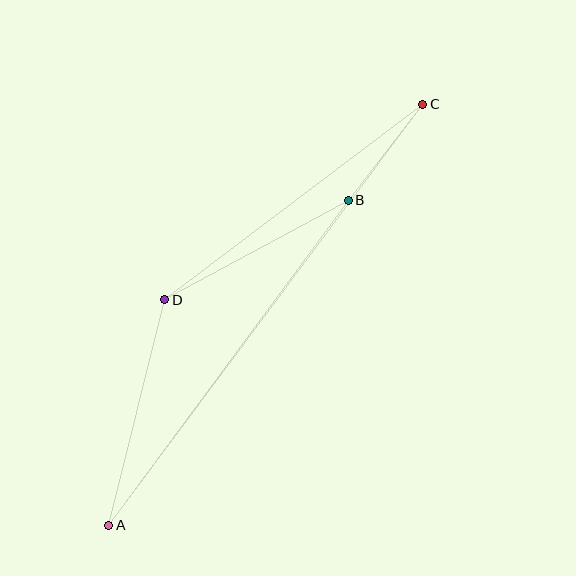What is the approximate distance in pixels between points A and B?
The distance between A and B is approximately 404 pixels.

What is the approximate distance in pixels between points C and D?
The distance between C and D is approximately 323 pixels.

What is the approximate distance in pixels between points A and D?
The distance between A and D is approximately 233 pixels.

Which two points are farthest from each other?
Points A and C are farthest from each other.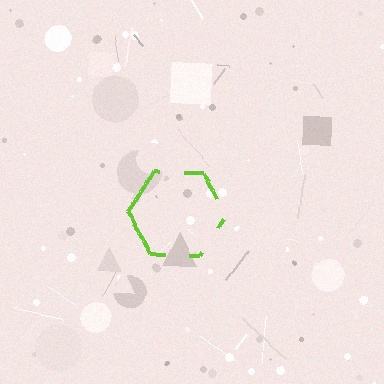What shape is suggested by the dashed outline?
The dashed outline suggests a hexagon.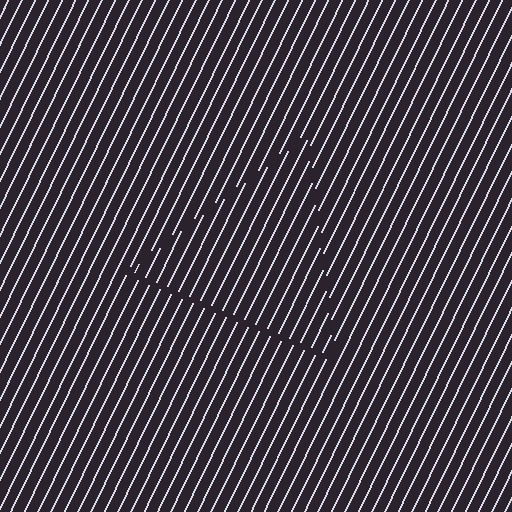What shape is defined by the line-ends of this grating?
An illusory triangle. The interior of the shape contains the same grating, shifted by half a period — the contour is defined by the phase discontinuity where line-ends from the inner and outer gratings abut.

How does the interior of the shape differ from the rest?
The interior of the shape contains the same grating, shifted by half a period — the contour is defined by the phase discontinuity where line-ends from the inner and outer gratings abut.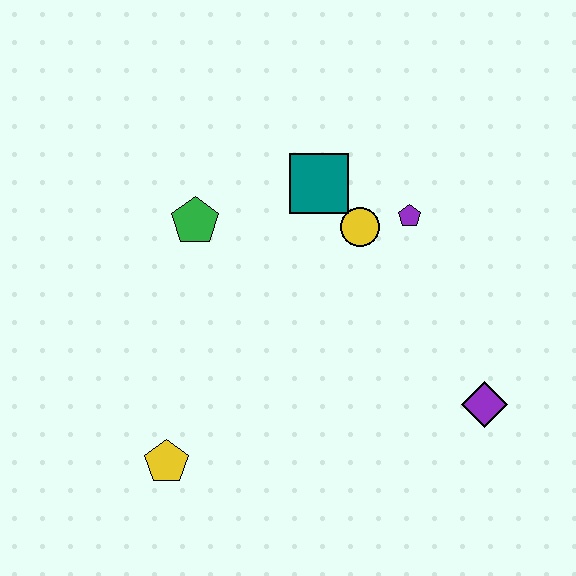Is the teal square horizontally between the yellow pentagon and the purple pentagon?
Yes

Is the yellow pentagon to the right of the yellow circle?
No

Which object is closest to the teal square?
The yellow circle is closest to the teal square.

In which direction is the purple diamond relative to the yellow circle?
The purple diamond is below the yellow circle.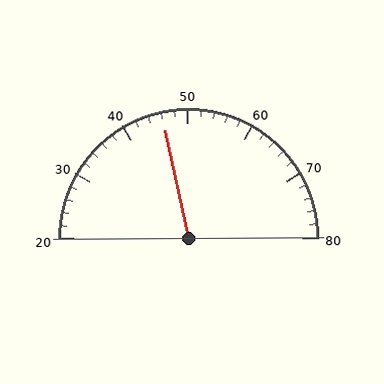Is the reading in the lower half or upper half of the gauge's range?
The reading is in the lower half of the range (20 to 80).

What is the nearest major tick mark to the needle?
The nearest major tick mark is 50.